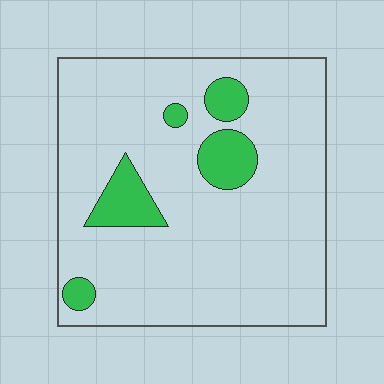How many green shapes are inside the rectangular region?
5.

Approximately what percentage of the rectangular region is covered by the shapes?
Approximately 15%.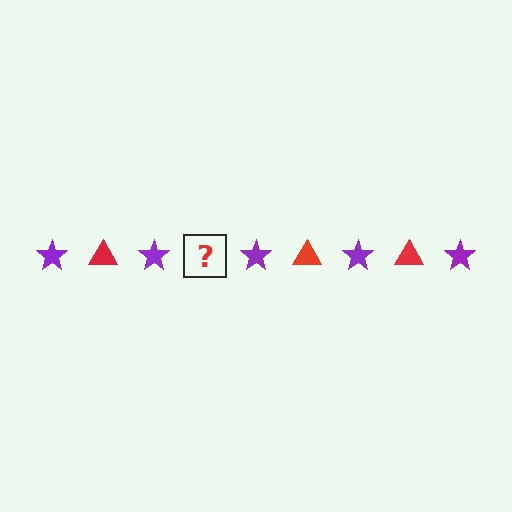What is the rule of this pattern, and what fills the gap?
The rule is that the pattern alternates between purple star and red triangle. The gap should be filled with a red triangle.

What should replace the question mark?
The question mark should be replaced with a red triangle.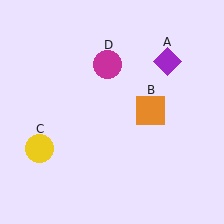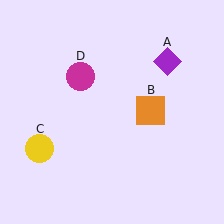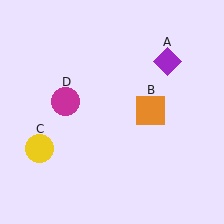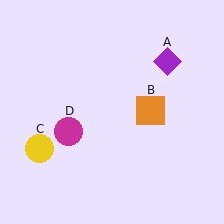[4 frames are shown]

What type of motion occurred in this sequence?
The magenta circle (object D) rotated counterclockwise around the center of the scene.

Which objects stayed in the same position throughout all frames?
Purple diamond (object A) and orange square (object B) and yellow circle (object C) remained stationary.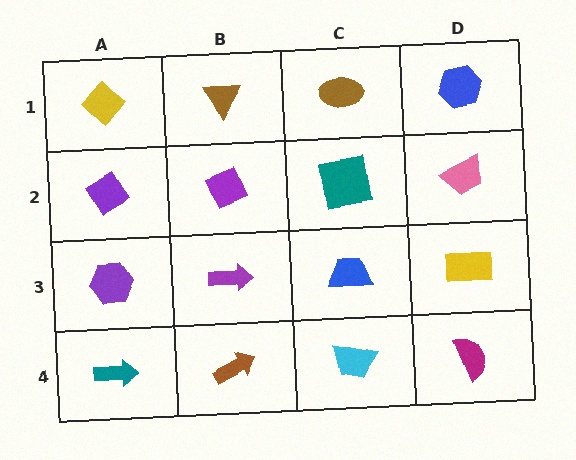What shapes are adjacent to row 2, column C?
A brown ellipse (row 1, column C), a blue trapezoid (row 3, column C), a purple diamond (row 2, column B), a pink trapezoid (row 2, column D).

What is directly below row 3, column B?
A brown arrow.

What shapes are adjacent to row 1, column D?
A pink trapezoid (row 2, column D), a brown ellipse (row 1, column C).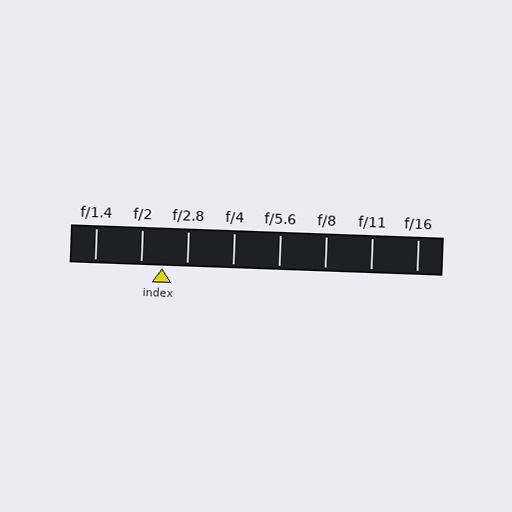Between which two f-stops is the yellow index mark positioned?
The index mark is between f/2 and f/2.8.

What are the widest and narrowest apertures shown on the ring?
The widest aperture shown is f/1.4 and the narrowest is f/16.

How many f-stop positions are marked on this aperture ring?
There are 8 f-stop positions marked.